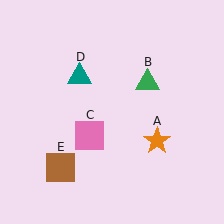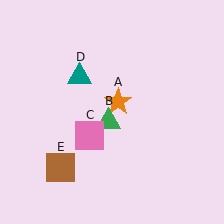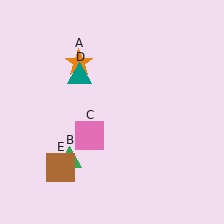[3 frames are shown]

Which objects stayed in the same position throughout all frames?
Pink square (object C) and teal triangle (object D) and brown square (object E) remained stationary.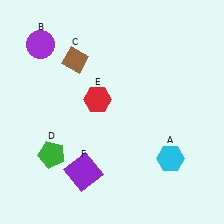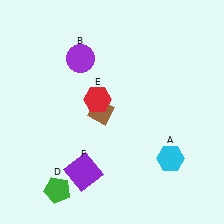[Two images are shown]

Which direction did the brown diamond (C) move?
The brown diamond (C) moved down.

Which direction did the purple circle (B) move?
The purple circle (B) moved right.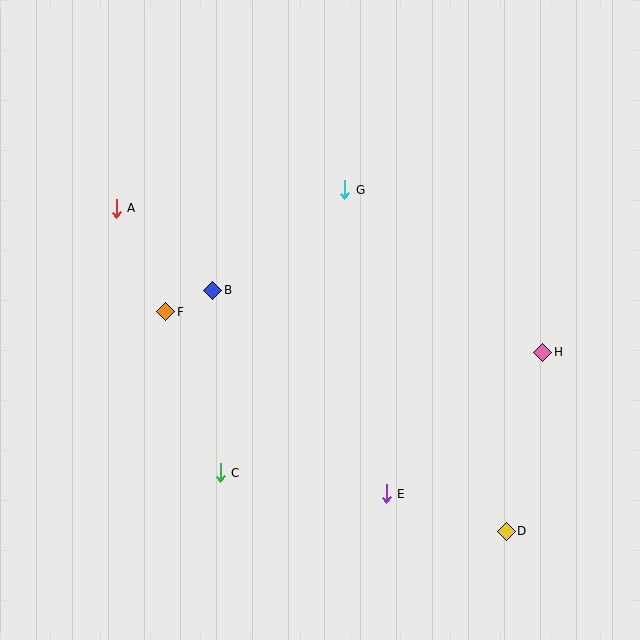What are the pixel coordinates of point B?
Point B is at (213, 290).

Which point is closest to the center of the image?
Point B at (213, 290) is closest to the center.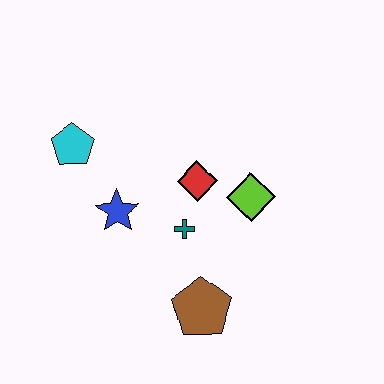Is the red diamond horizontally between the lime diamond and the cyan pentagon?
Yes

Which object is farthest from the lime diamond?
The cyan pentagon is farthest from the lime diamond.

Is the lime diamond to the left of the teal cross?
No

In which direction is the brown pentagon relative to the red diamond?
The brown pentagon is below the red diamond.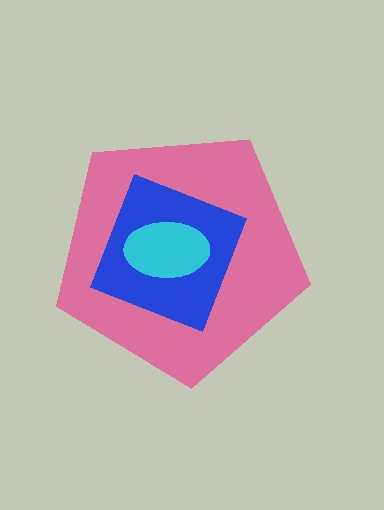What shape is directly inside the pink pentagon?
The blue square.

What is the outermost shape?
The pink pentagon.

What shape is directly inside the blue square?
The cyan ellipse.